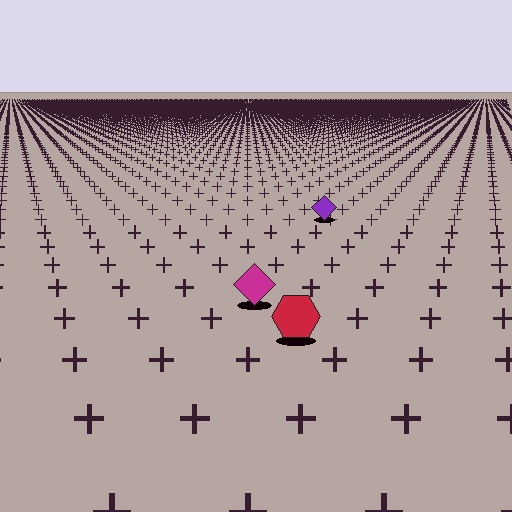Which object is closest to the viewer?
The red hexagon is closest. The texture marks near it are larger and more spread out.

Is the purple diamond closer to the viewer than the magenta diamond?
No. The magenta diamond is closer — you can tell from the texture gradient: the ground texture is coarser near it.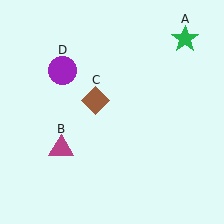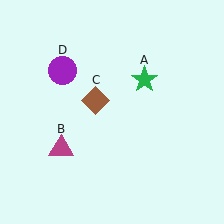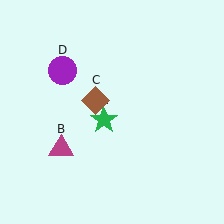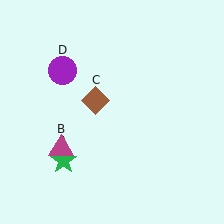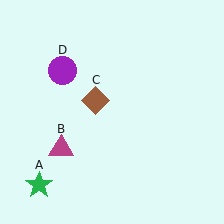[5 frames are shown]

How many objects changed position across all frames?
1 object changed position: green star (object A).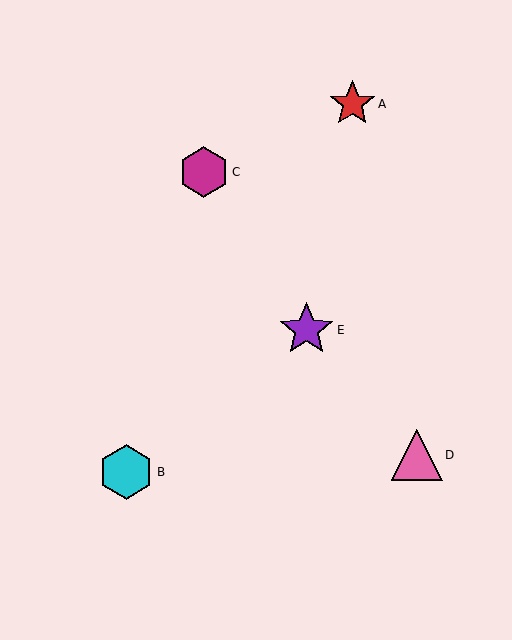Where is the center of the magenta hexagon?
The center of the magenta hexagon is at (204, 172).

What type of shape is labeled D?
Shape D is a pink triangle.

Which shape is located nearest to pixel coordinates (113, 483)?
The cyan hexagon (labeled B) at (126, 472) is nearest to that location.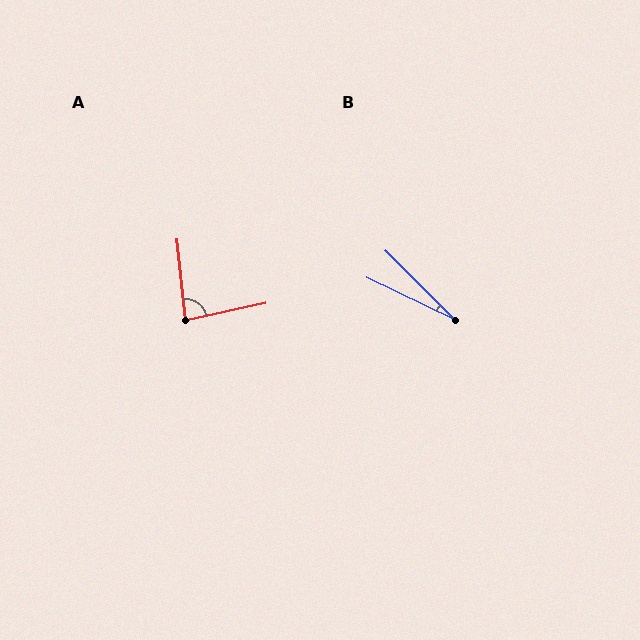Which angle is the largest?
A, at approximately 83 degrees.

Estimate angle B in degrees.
Approximately 19 degrees.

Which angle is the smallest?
B, at approximately 19 degrees.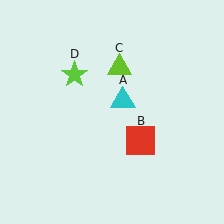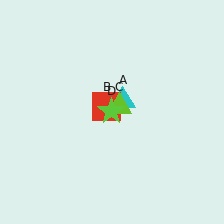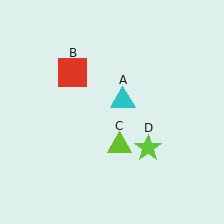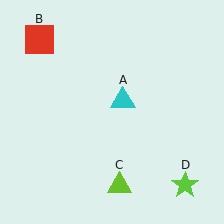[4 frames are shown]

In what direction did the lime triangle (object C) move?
The lime triangle (object C) moved down.